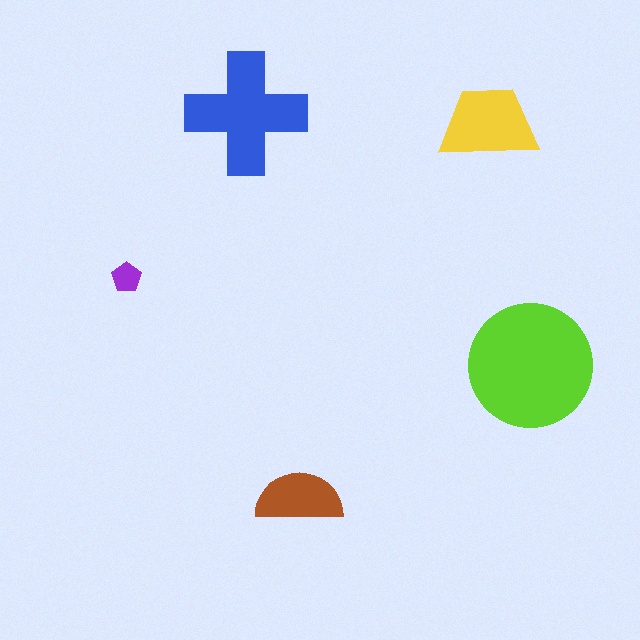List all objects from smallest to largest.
The purple pentagon, the brown semicircle, the yellow trapezoid, the blue cross, the lime circle.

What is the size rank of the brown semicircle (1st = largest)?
4th.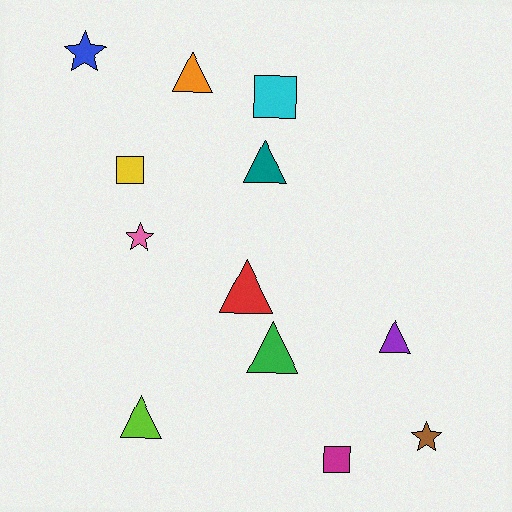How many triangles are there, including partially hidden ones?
There are 6 triangles.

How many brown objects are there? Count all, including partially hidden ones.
There is 1 brown object.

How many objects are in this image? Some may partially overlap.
There are 12 objects.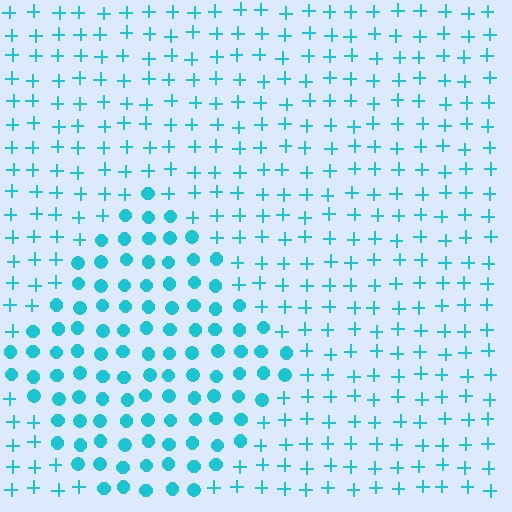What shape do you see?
I see a diamond.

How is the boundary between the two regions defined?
The boundary is defined by a change in element shape: circles inside vs. plus signs outside. All elements share the same color and spacing.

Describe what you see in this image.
The image is filled with small cyan elements arranged in a uniform grid. A diamond-shaped region contains circles, while the surrounding area contains plus signs. The boundary is defined purely by the change in element shape.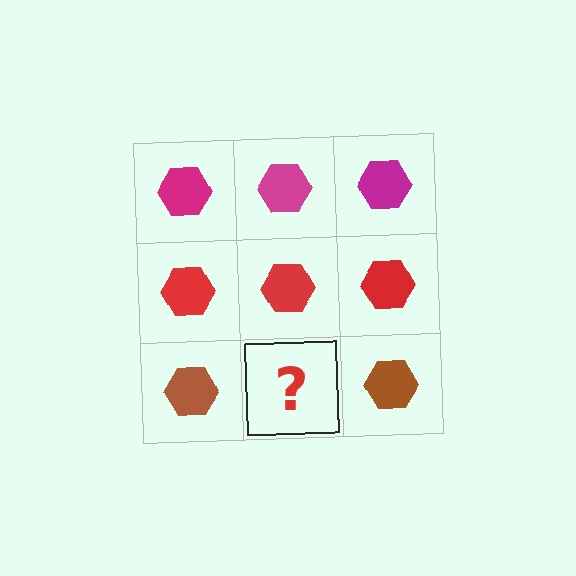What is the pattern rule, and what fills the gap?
The rule is that each row has a consistent color. The gap should be filled with a brown hexagon.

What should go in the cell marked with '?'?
The missing cell should contain a brown hexagon.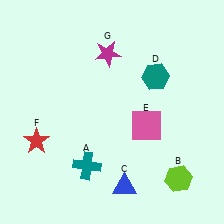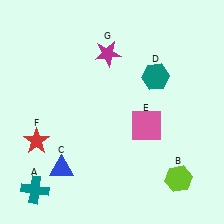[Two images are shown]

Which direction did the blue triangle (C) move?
The blue triangle (C) moved left.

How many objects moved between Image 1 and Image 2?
2 objects moved between the two images.